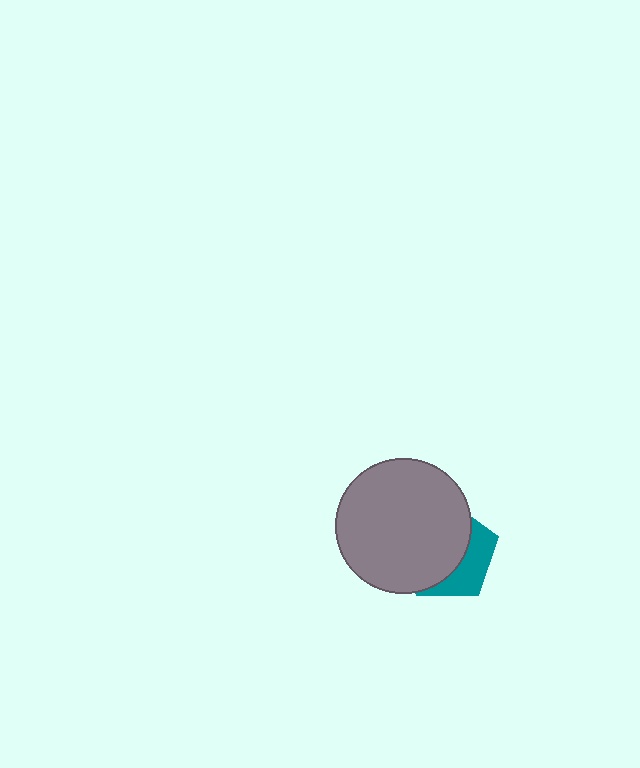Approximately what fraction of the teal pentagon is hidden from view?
Roughly 65% of the teal pentagon is hidden behind the gray circle.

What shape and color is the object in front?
The object in front is a gray circle.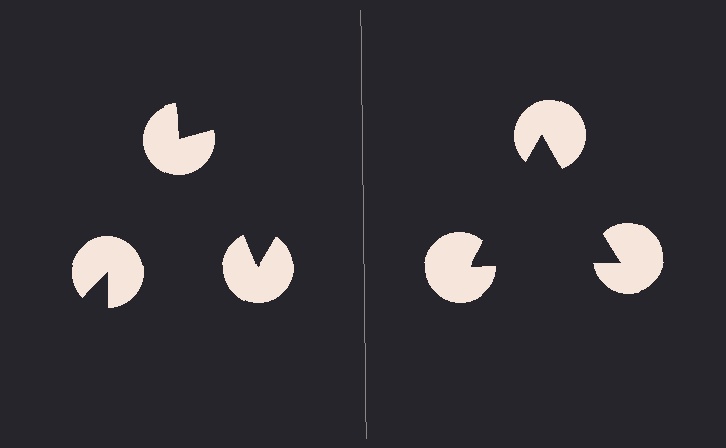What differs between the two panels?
The pac-man discs are positioned identically on both sides; only the wedge orientations differ. On the right they align to a triangle; on the left they are misaligned.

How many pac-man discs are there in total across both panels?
6 — 3 on each side.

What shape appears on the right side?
An illusory triangle.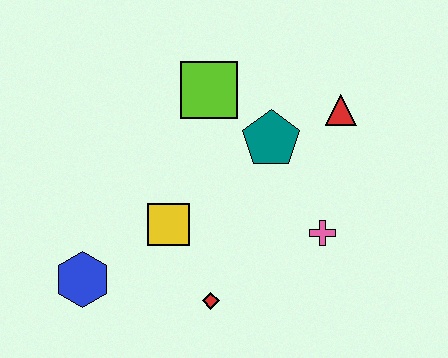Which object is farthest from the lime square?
The blue hexagon is farthest from the lime square.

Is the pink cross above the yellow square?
No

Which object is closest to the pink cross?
The teal pentagon is closest to the pink cross.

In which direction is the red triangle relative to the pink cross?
The red triangle is above the pink cross.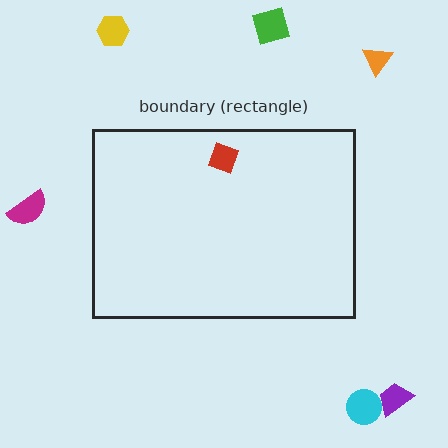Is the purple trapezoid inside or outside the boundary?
Outside.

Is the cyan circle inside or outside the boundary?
Outside.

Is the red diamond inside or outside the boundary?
Inside.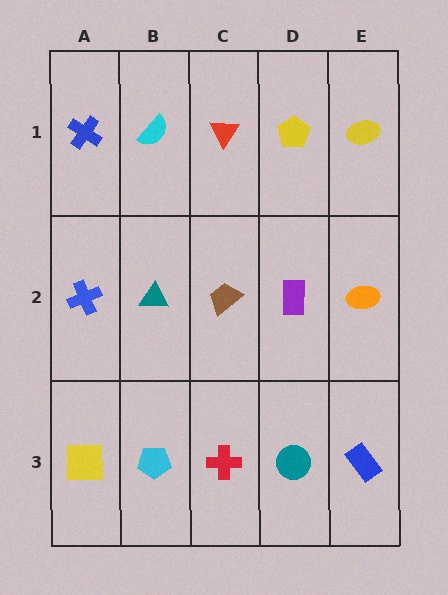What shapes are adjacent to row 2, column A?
A blue cross (row 1, column A), a yellow square (row 3, column A), a teal triangle (row 2, column B).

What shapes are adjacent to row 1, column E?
An orange ellipse (row 2, column E), a yellow pentagon (row 1, column D).